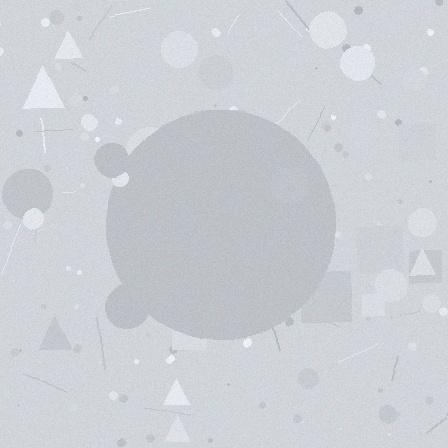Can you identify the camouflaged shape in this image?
The camouflaged shape is a circle.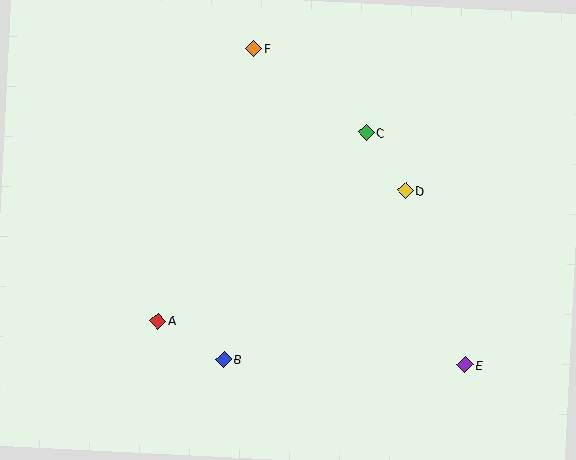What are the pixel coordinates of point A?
Point A is at (158, 321).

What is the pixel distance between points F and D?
The distance between F and D is 208 pixels.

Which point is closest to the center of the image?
Point D at (405, 190) is closest to the center.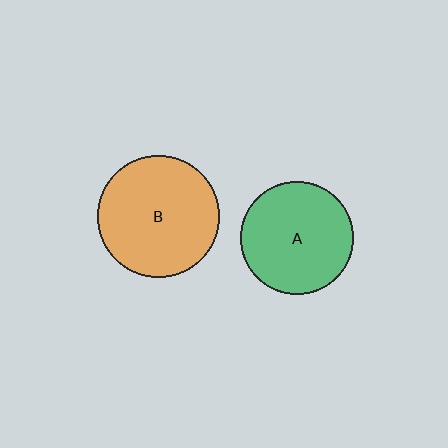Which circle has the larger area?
Circle B (orange).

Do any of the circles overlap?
No, none of the circles overlap.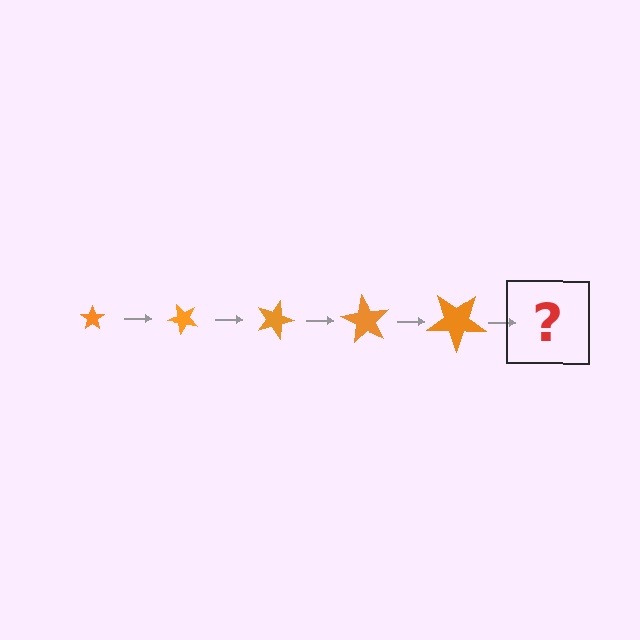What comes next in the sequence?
The next element should be a star, larger than the previous one and rotated 225 degrees from the start.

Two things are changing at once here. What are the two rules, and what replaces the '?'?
The two rules are that the star grows larger each step and it rotates 45 degrees each step. The '?' should be a star, larger than the previous one and rotated 225 degrees from the start.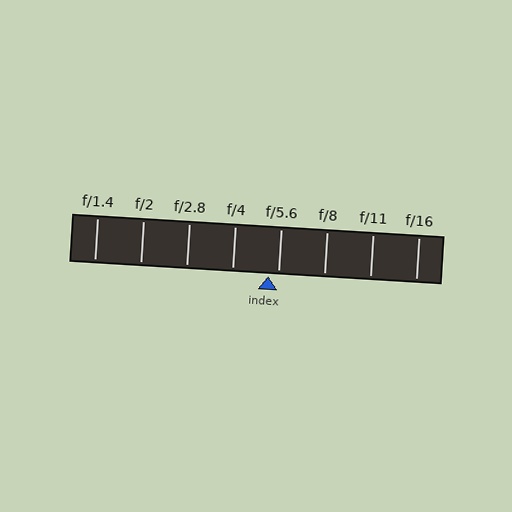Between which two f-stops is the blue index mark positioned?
The index mark is between f/4 and f/5.6.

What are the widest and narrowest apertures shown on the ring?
The widest aperture shown is f/1.4 and the narrowest is f/16.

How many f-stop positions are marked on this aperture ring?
There are 8 f-stop positions marked.